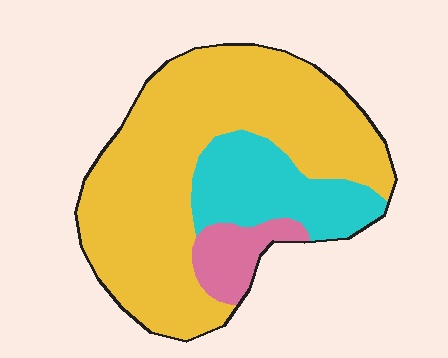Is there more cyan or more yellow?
Yellow.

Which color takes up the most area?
Yellow, at roughly 70%.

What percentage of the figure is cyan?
Cyan covers roughly 20% of the figure.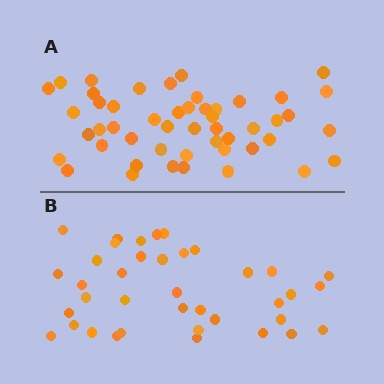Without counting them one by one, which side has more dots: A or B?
Region A (the top region) has more dots.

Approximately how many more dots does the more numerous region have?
Region A has roughly 12 or so more dots than region B.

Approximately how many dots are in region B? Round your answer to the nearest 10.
About 40 dots. (The exact count is 38, which rounds to 40.)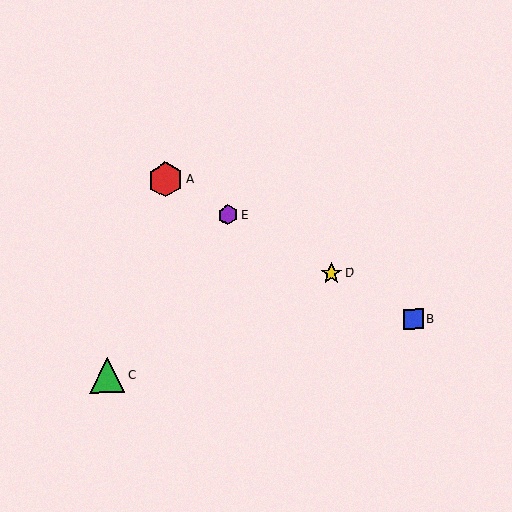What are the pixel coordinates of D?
Object D is at (332, 273).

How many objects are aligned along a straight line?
4 objects (A, B, D, E) are aligned along a straight line.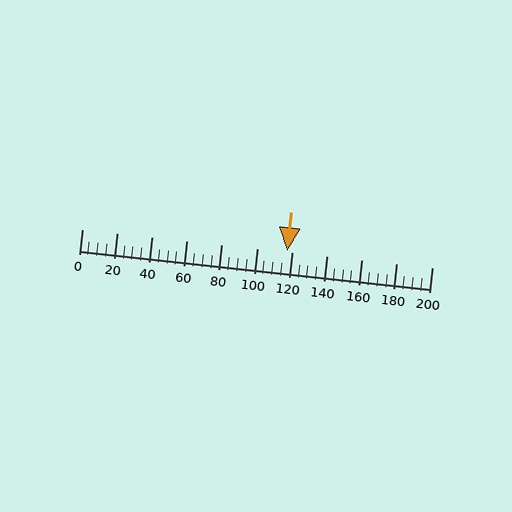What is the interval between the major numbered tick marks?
The major tick marks are spaced 20 units apart.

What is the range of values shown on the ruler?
The ruler shows values from 0 to 200.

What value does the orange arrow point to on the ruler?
The orange arrow points to approximately 117.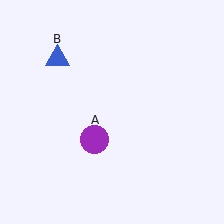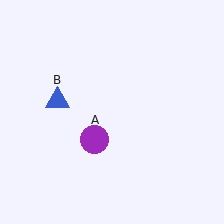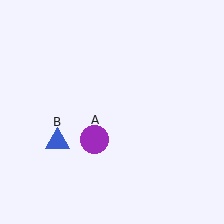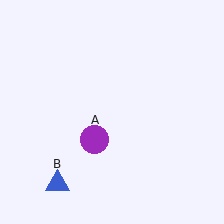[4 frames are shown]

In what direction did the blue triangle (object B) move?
The blue triangle (object B) moved down.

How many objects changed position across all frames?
1 object changed position: blue triangle (object B).